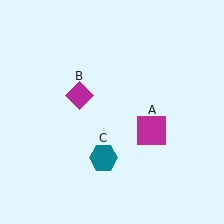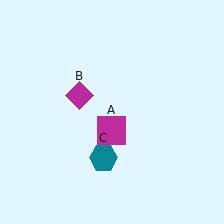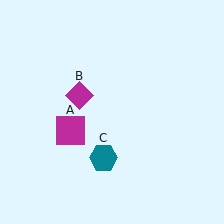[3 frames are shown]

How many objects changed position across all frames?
1 object changed position: magenta square (object A).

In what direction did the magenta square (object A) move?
The magenta square (object A) moved left.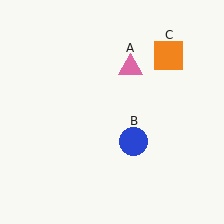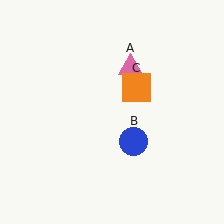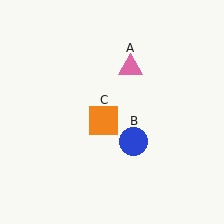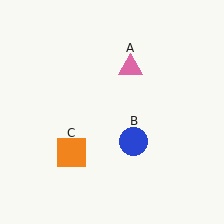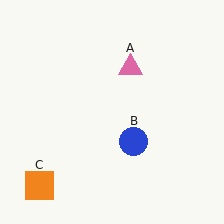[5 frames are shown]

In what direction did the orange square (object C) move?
The orange square (object C) moved down and to the left.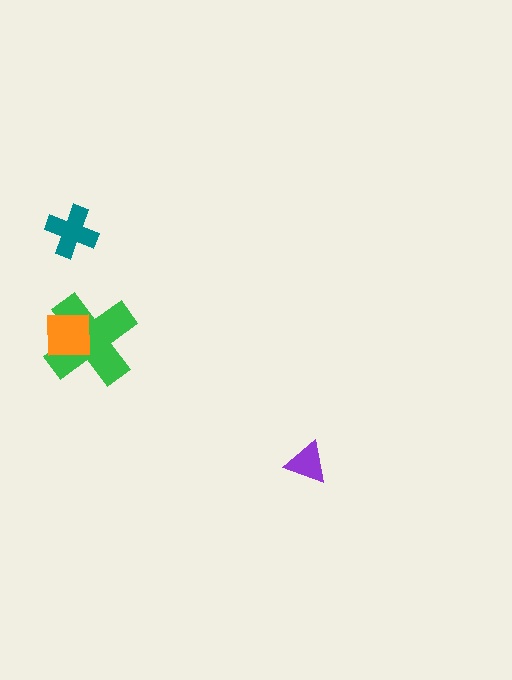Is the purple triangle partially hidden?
No, no other shape covers it.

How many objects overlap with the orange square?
1 object overlaps with the orange square.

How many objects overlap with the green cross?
1 object overlaps with the green cross.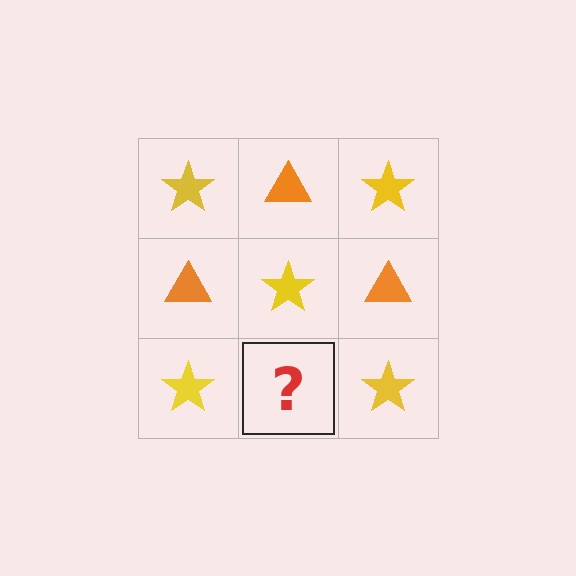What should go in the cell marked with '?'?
The missing cell should contain an orange triangle.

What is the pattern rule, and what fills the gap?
The rule is that it alternates yellow star and orange triangle in a checkerboard pattern. The gap should be filled with an orange triangle.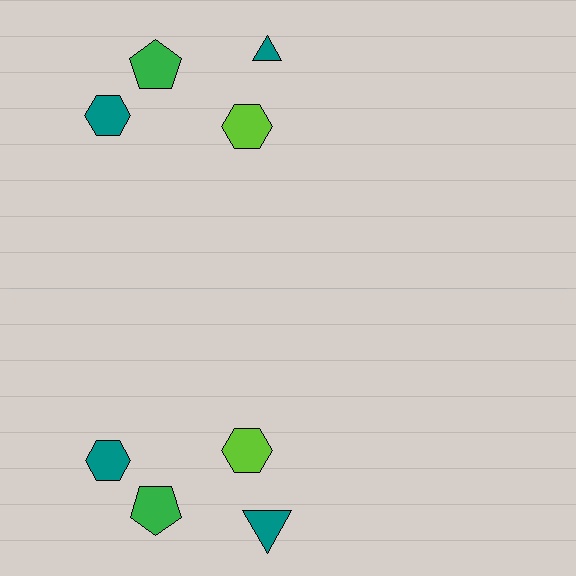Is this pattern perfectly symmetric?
No, the pattern is not perfectly symmetric. The teal triangle on the bottom side has a different size than its mirror counterpart.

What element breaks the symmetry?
The teal triangle on the bottom side has a different size than its mirror counterpart.